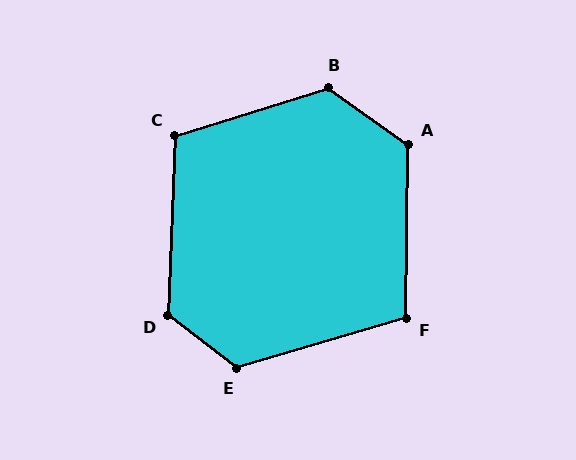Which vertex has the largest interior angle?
B, at approximately 128 degrees.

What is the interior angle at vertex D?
Approximately 125 degrees (obtuse).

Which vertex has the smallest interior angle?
F, at approximately 107 degrees.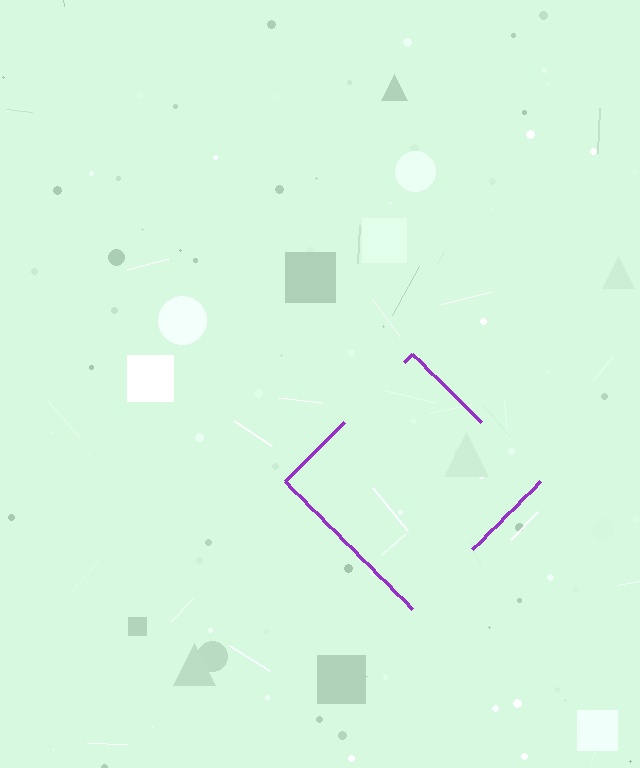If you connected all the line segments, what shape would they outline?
They would outline a diamond.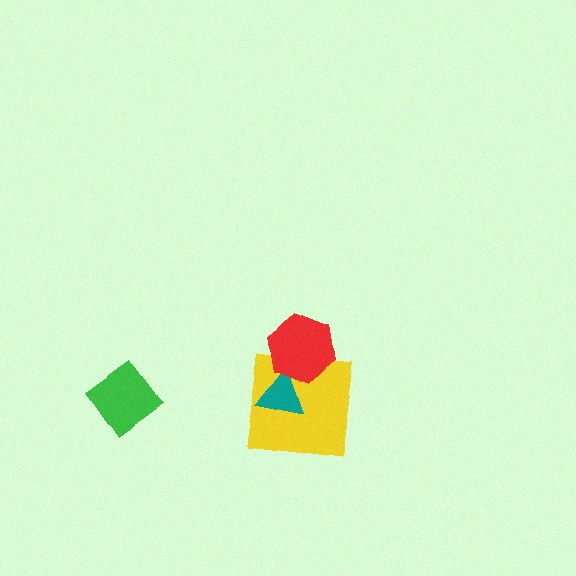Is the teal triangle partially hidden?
Yes, it is partially covered by another shape.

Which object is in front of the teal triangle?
The red hexagon is in front of the teal triangle.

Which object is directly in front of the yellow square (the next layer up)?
The teal triangle is directly in front of the yellow square.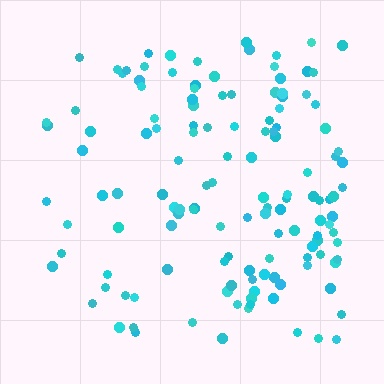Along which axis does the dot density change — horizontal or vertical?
Horizontal.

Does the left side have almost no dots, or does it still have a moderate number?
Still a moderate number, just noticeably fewer than the right.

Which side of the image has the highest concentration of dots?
The right.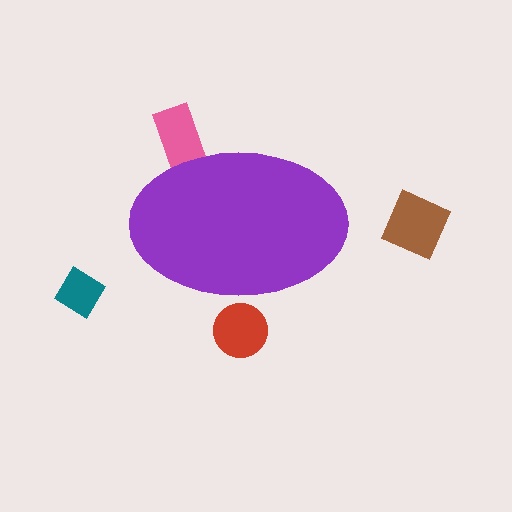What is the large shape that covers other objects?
A purple ellipse.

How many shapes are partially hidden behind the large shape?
2 shapes are partially hidden.